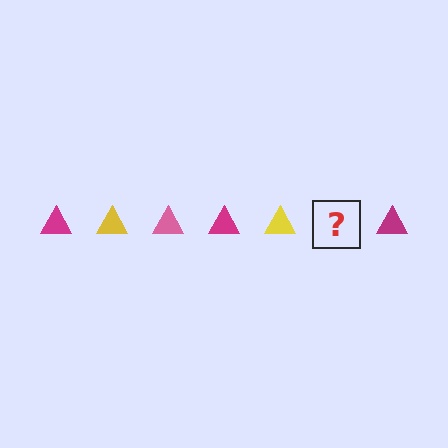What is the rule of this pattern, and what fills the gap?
The rule is that the pattern cycles through magenta, yellow, pink triangles. The gap should be filled with a pink triangle.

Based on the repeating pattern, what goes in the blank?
The blank should be a pink triangle.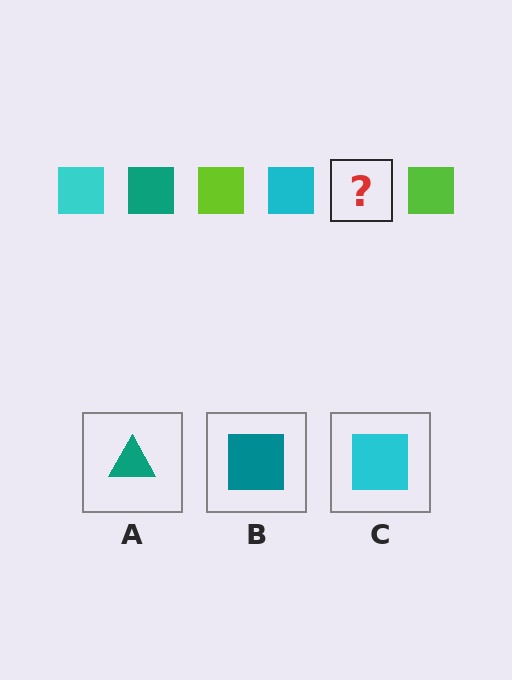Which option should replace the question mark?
Option B.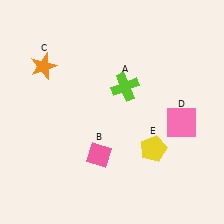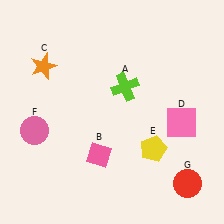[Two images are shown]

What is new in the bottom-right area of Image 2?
A red circle (G) was added in the bottom-right area of Image 2.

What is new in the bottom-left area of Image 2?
A pink circle (F) was added in the bottom-left area of Image 2.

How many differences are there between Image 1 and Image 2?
There are 2 differences between the two images.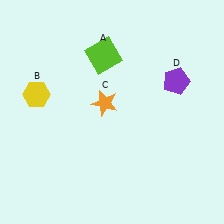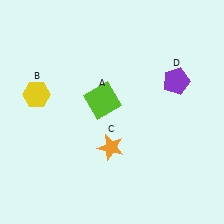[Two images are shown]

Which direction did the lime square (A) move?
The lime square (A) moved down.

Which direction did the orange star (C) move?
The orange star (C) moved down.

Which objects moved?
The objects that moved are: the lime square (A), the orange star (C).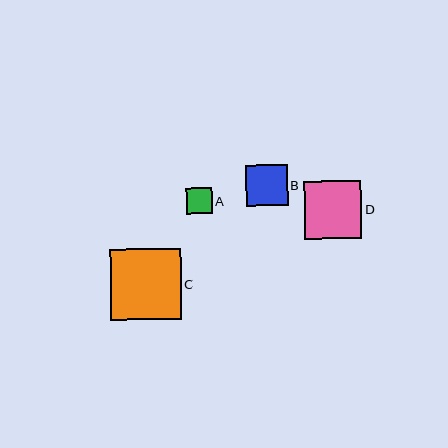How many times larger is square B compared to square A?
Square B is approximately 1.6 times the size of square A.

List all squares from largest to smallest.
From largest to smallest: C, D, B, A.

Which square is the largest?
Square C is the largest with a size of approximately 71 pixels.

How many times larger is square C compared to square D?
Square C is approximately 1.2 times the size of square D.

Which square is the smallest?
Square A is the smallest with a size of approximately 26 pixels.